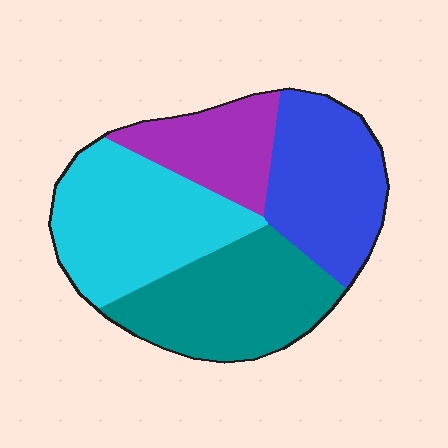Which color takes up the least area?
Purple, at roughly 15%.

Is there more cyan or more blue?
Cyan.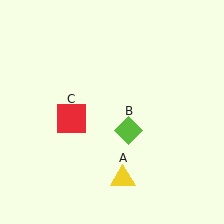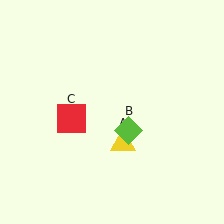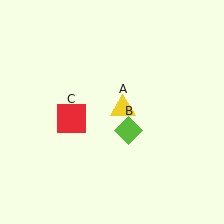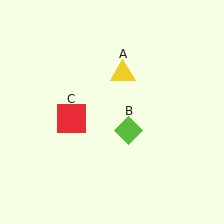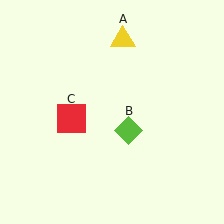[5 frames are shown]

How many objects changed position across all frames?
1 object changed position: yellow triangle (object A).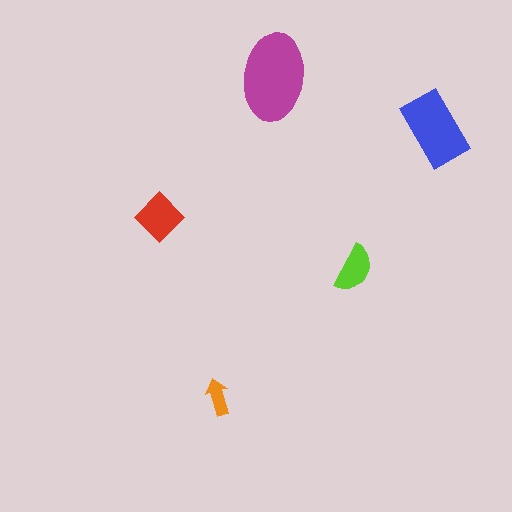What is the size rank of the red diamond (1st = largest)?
3rd.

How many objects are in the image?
There are 5 objects in the image.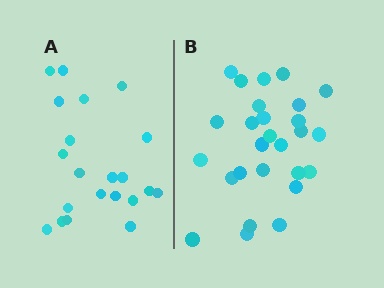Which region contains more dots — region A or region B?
Region B (the right region) has more dots.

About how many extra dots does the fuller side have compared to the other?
Region B has about 6 more dots than region A.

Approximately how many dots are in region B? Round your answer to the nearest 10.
About 30 dots. (The exact count is 27, which rounds to 30.)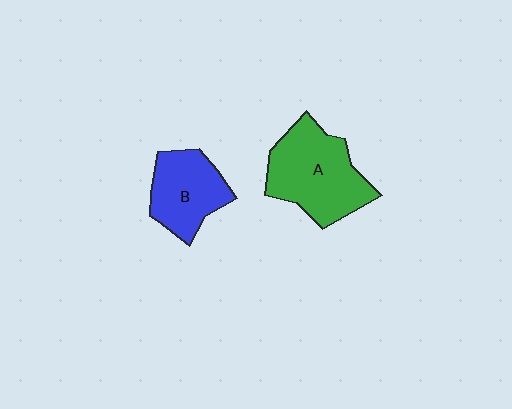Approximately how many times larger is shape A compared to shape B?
Approximately 1.4 times.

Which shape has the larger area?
Shape A (green).